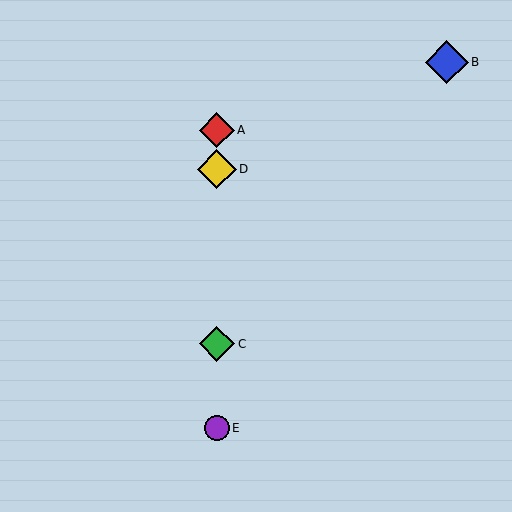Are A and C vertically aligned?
Yes, both are at x≈217.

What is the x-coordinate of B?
Object B is at x≈447.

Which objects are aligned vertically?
Objects A, C, D, E are aligned vertically.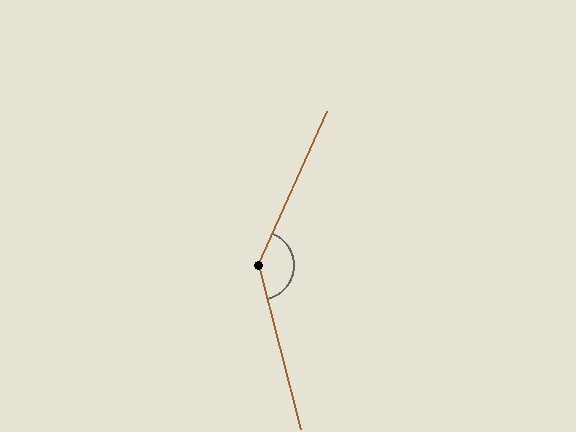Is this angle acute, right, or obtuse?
It is obtuse.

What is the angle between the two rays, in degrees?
Approximately 142 degrees.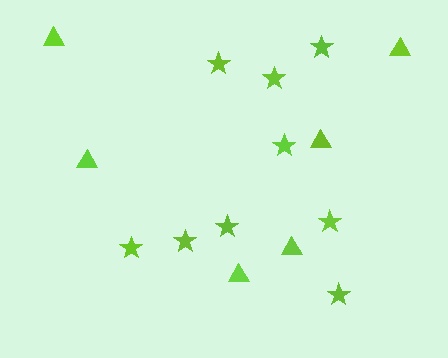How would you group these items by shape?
There are 2 groups: one group of stars (9) and one group of triangles (6).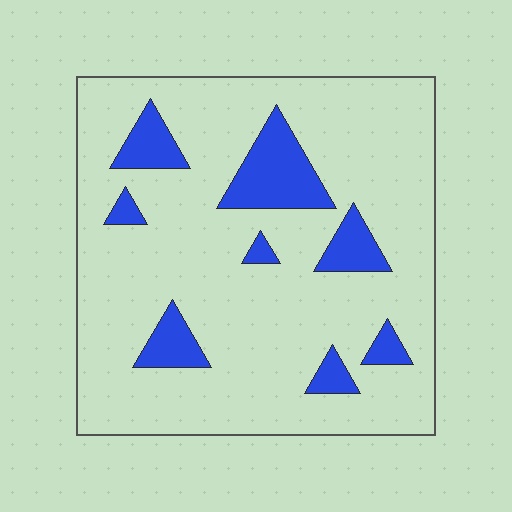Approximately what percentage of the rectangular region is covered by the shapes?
Approximately 15%.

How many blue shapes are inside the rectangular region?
8.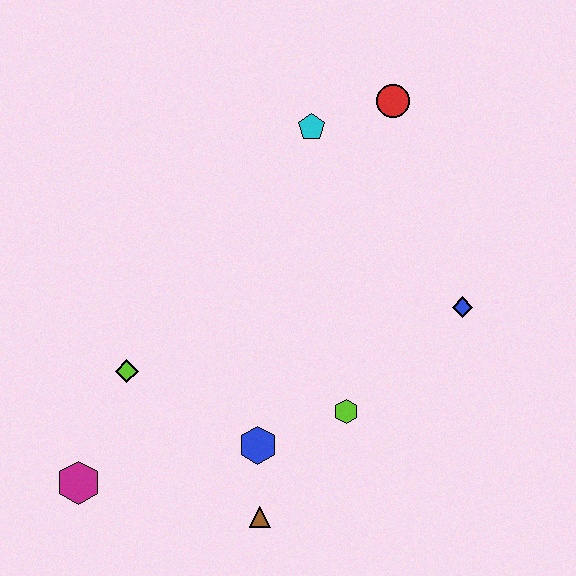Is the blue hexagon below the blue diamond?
Yes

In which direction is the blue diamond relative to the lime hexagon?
The blue diamond is to the right of the lime hexagon.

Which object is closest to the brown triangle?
The blue hexagon is closest to the brown triangle.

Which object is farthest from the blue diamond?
The magenta hexagon is farthest from the blue diamond.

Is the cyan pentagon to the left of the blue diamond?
Yes